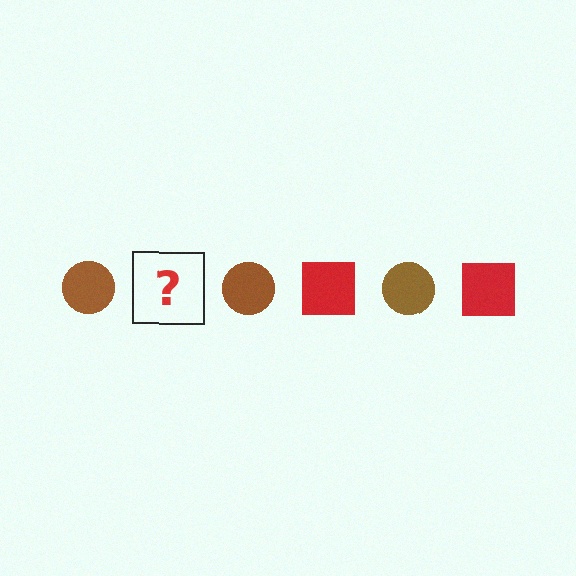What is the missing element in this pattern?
The missing element is a red square.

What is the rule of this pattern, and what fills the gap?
The rule is that the pattern alternates between brown circle and red square. The gap should be filled with a red square.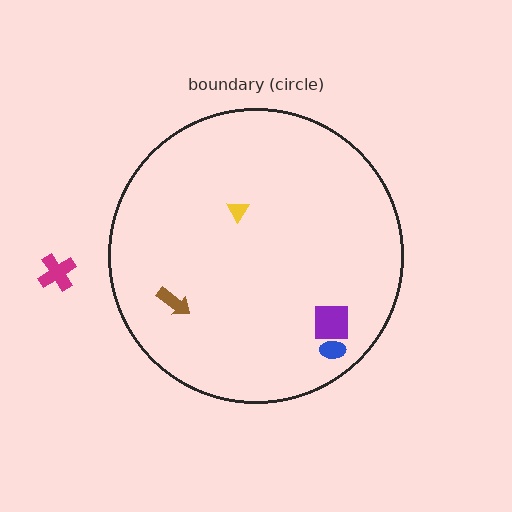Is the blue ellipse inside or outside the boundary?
Inside.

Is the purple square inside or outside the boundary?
Inside.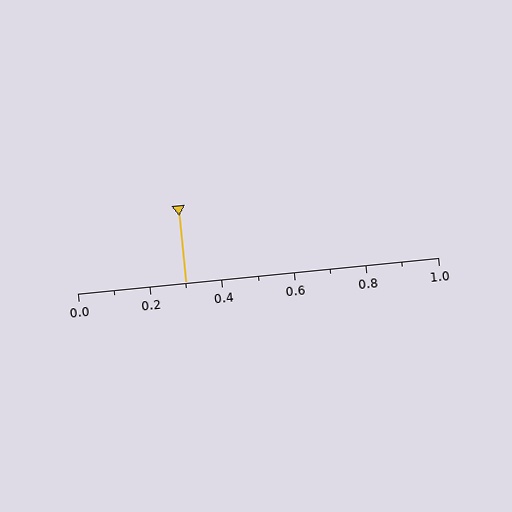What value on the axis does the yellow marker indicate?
The marker indicates approximately 0.3.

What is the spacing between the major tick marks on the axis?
The major ticks are spaced 0.2 apart.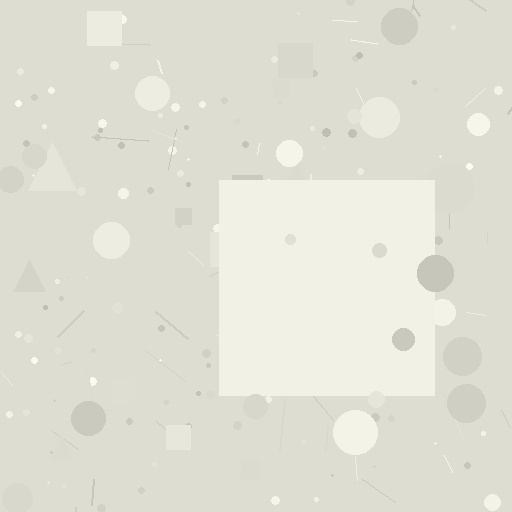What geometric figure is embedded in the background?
A square is embedded in the background.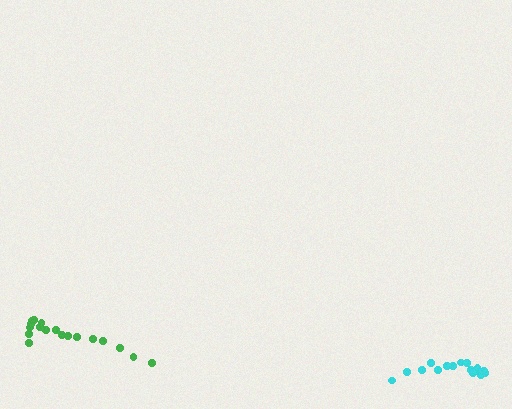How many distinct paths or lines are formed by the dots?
There are 2 distinct paths.